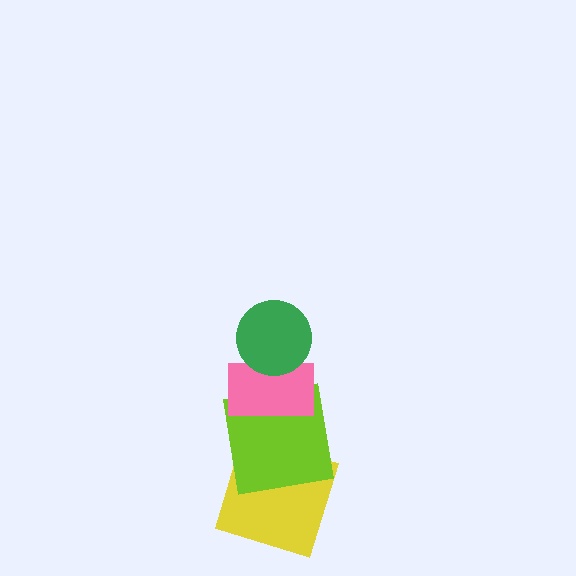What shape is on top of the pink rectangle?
The green circle is on top of the pink rectangle.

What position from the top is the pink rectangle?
The pink rectangle is 2nd from the top.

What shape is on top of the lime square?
The pink rectangle is on top of the lime square.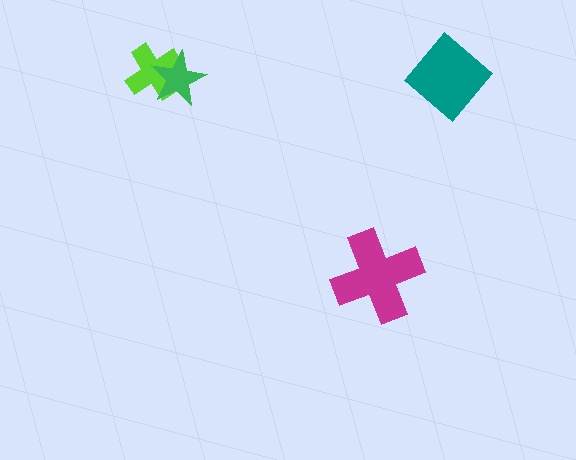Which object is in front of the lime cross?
The green star is in front of the lime cross.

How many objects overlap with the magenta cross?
0 objects overlap with the magenta cross.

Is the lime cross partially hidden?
Yes, it is partially covered by another shape.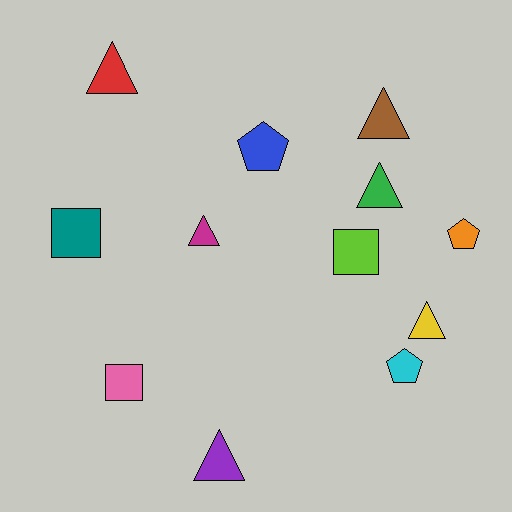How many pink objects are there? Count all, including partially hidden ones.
There is 1 pink object.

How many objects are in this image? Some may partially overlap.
There are 12 objects.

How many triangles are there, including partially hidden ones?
There are 6 triangles.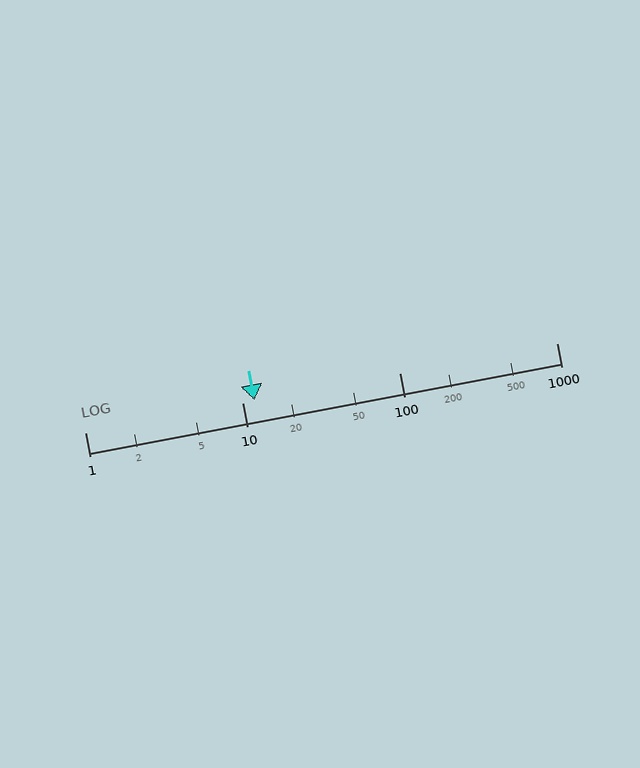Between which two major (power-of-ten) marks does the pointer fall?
The pointer is between 10 and 100.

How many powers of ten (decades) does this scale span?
The scale spans 3 decades, from 1 to 1000.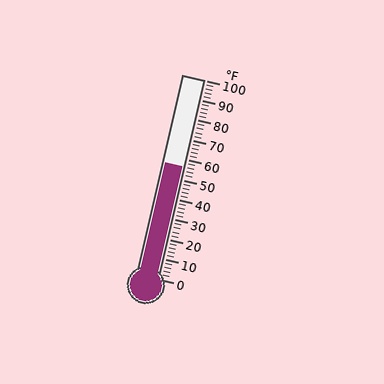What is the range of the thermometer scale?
The thermometer scale ranges from 0°F to 100°F.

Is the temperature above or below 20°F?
The temperature is above 20°F.